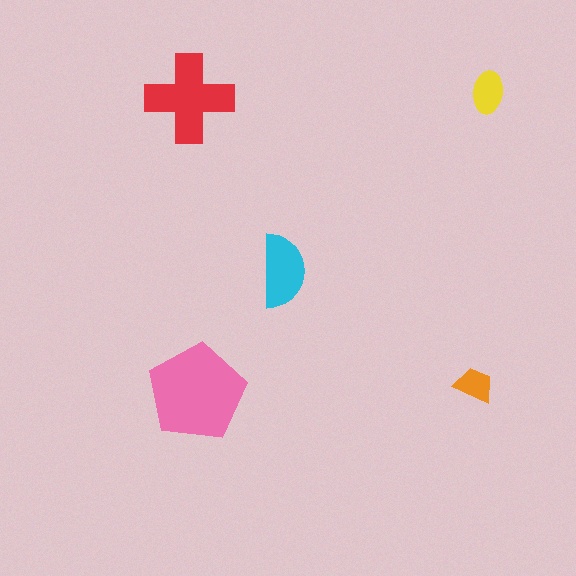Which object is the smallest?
The orange trapezoid.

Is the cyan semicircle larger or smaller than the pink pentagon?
Smaller.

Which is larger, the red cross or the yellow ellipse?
The red cross.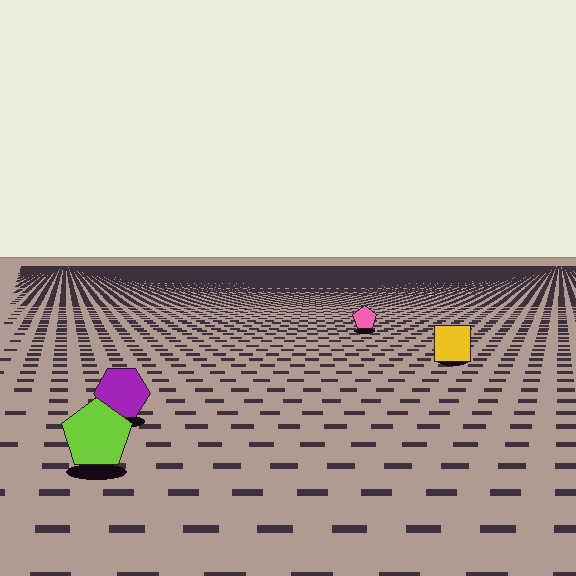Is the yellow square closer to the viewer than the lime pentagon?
No. The lime pentagon is closer — you can tell from the texture gradient: the ground texture is coarser near it.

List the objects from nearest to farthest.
From nearest to farthest: the lime pentagon, the purple hexagon, the yellow square, the pink pentagon.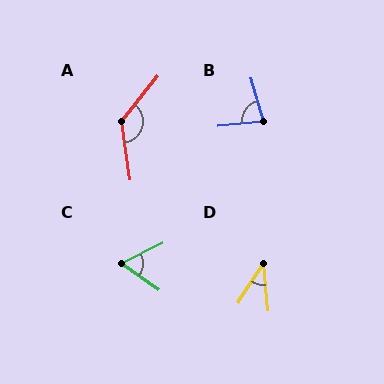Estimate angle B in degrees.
Approximately 79 degrees.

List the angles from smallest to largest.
D (38°), C (61°), B (79°), A (133°).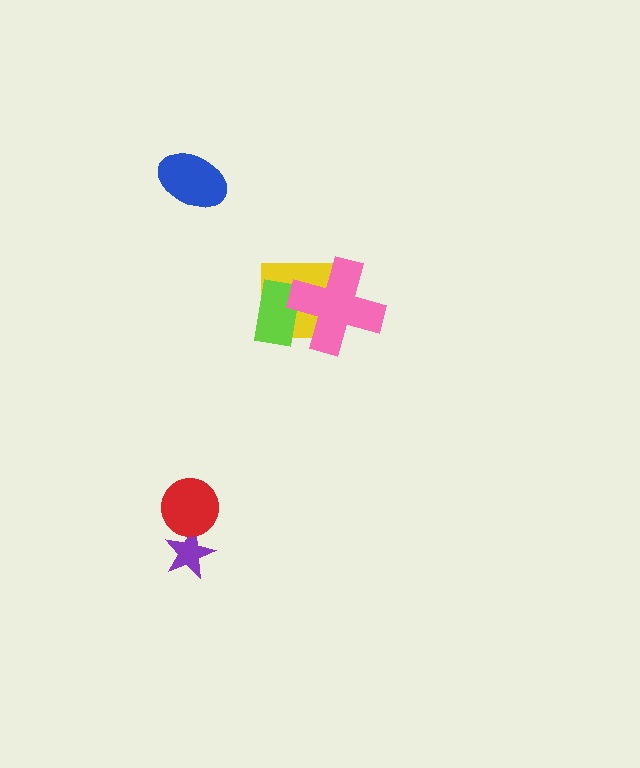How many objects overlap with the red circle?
1 object overlaps with the red circle.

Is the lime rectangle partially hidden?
Yes, it is partially covered by another shape.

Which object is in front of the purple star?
The red circle is in front of the purple star.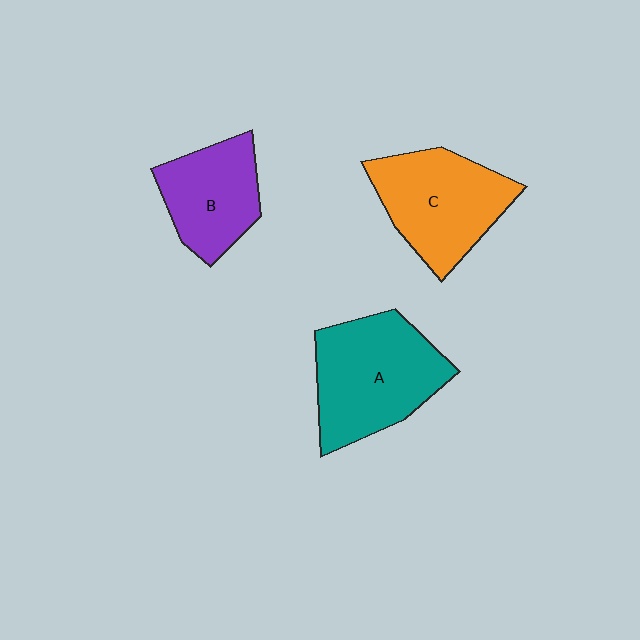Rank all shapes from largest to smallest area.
From largest to smallest: A (teal), C (orange), B (purple).